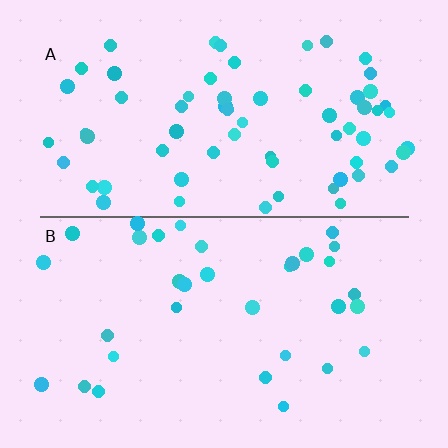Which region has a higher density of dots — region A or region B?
A (the top).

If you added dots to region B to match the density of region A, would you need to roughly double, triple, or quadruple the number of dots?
Approximately double.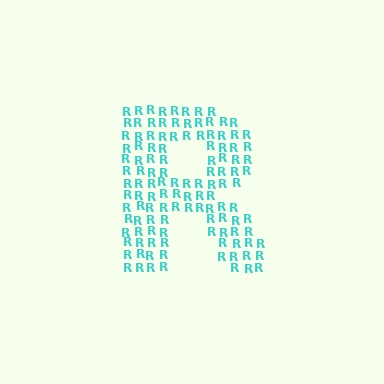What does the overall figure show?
The overall figure shows the letter R.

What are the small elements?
The small elements are letter R's.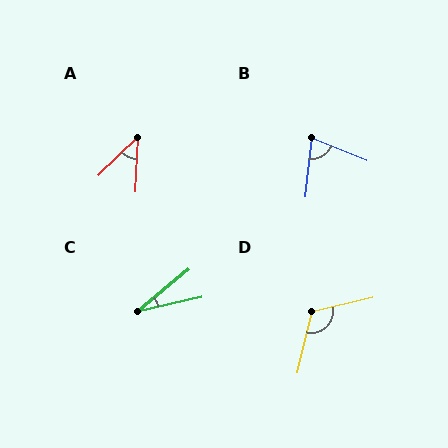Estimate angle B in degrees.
Approximately 74 degrees.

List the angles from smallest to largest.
C (27°), A (43°), B (74°), D (116°).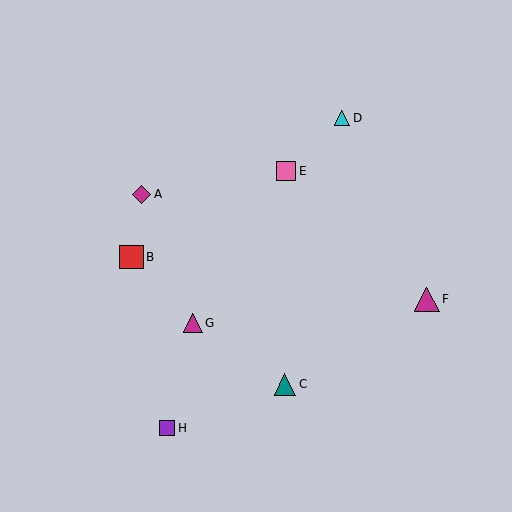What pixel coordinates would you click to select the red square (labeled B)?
Click at (131, 257) to select the red square B.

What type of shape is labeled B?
Shape B is a red square.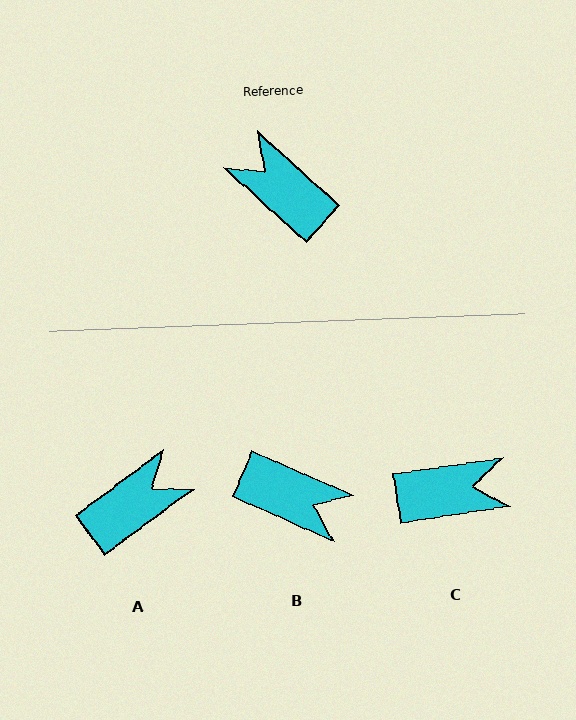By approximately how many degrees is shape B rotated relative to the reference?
Approximately 162 degrees clockwise.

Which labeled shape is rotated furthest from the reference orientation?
B, about 162 degrees away.